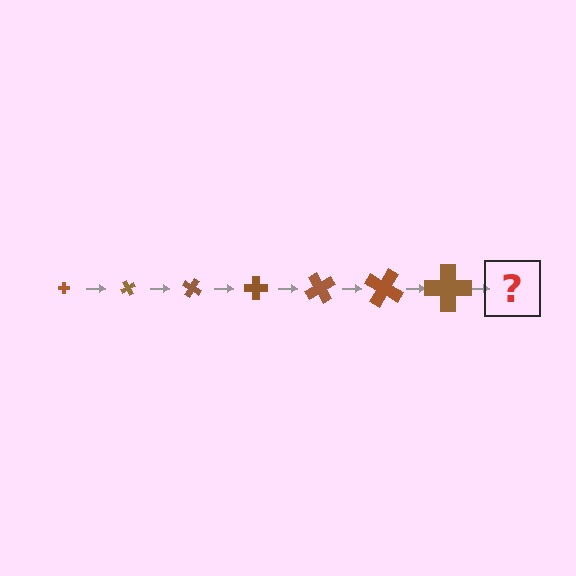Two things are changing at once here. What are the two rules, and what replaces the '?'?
The two rules are that the cross grows larger each step and it rotates 60 degrees each step. The '?' should be a cross, larger than the previous one and rotated 420 degrees from the start.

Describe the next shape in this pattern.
It should be a cross, larger than the previous one and rotated 420 degrees from the start.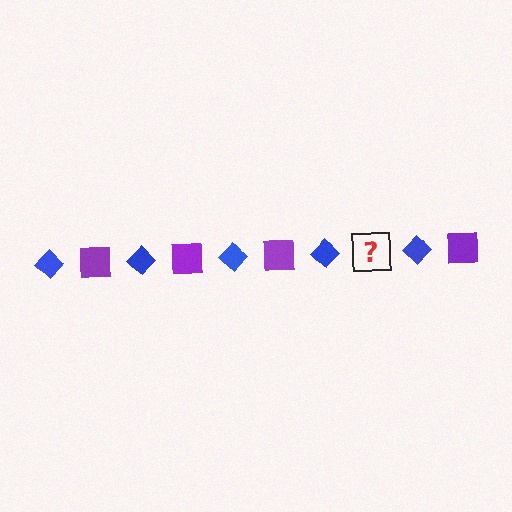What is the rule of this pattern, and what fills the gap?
The rule is that the pattern alternates between blue diamond and purple square. The gap should be filled with a purple square.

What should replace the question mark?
The question mark should be replaced with a purple square.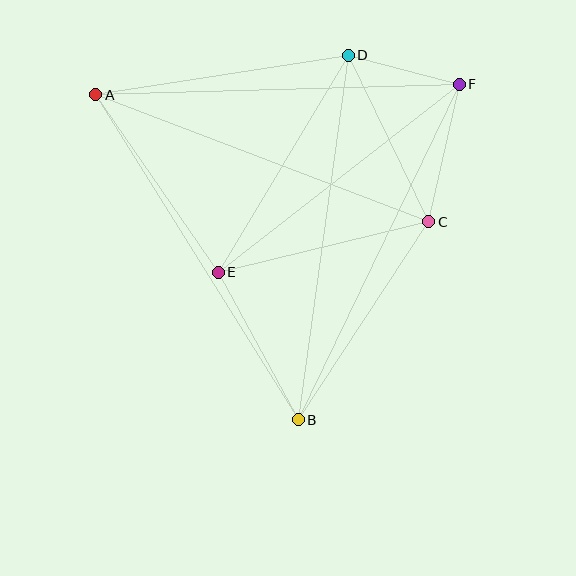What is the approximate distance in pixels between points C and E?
The distance between C and E is approximately 216 pixels.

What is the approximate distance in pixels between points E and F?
The distance between E and F is approximately 305 pixels.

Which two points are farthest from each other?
Points A and B are farthest from each other.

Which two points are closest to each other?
Points D and F are closest to each other.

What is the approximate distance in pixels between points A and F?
The distance between A and F is approximately 364 pixels.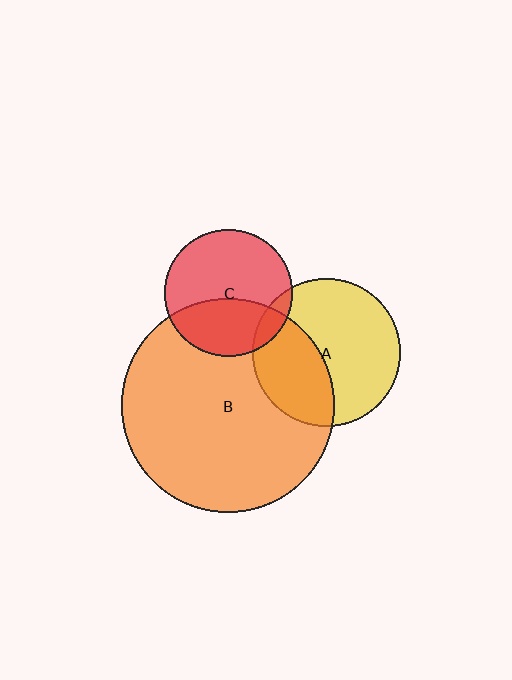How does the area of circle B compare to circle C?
Approximately 2.8 times.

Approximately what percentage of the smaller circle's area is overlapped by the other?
Approximately 40%.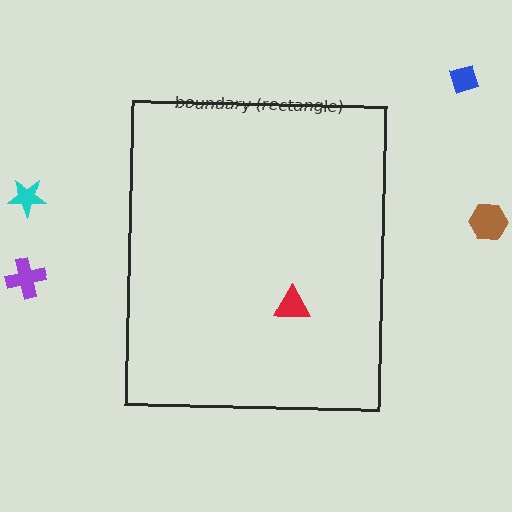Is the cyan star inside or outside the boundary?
Outside.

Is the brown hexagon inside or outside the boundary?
Outside.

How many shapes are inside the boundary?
1 inside, 4 outside.